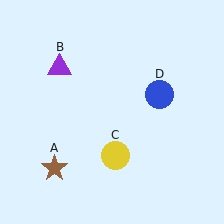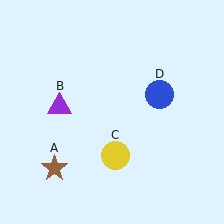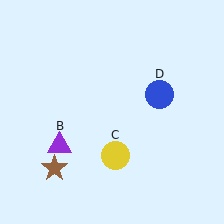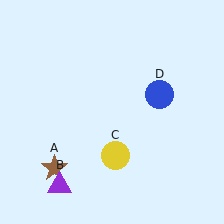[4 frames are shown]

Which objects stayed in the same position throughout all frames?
Brown star (object A) and yellow circle (object C) and blue circle (object D) remained stationary.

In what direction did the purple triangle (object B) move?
The purple triangle (object B) moved down.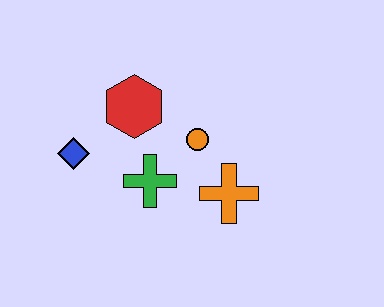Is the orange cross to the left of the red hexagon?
No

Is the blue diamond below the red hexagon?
Yes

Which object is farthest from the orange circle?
The blue diamond is farthest from the orange circle.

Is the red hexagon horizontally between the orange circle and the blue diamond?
Yes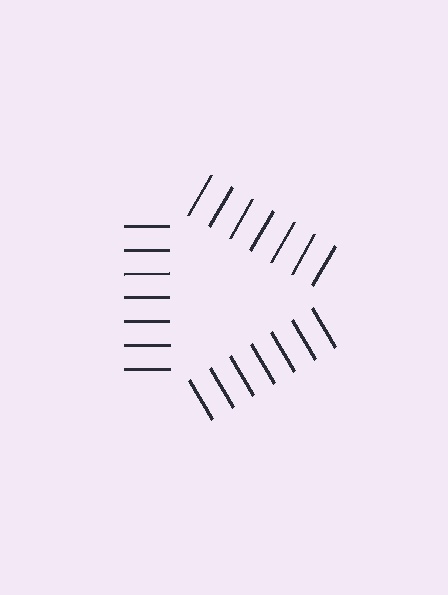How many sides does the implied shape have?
3 sides — the line-ends trace a triangle.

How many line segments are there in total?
21 — 7 along each of the 3 edges.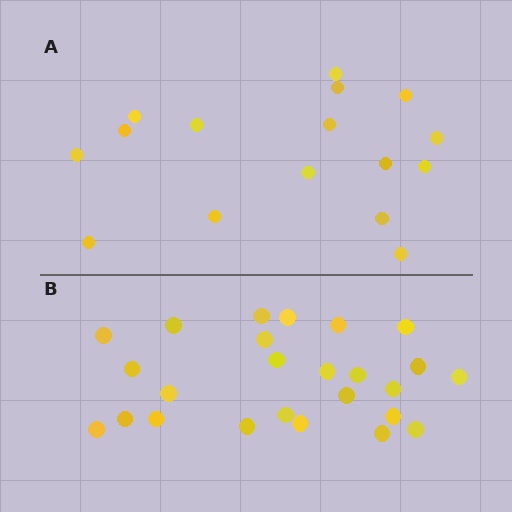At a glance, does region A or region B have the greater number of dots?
Region B (the bottom region) has more dots.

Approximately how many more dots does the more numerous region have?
Region B has roughly 8 or so more dots than region A.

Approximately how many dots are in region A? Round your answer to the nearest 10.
About 20 dots. (The exact count is 16, which rounds to 20.)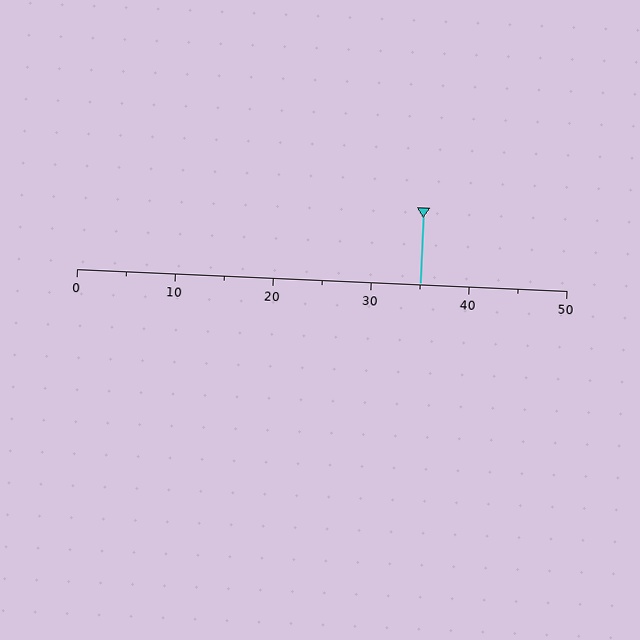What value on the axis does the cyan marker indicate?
The marker indicates approximately 35.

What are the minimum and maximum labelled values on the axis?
The axis runs from 0 to 50.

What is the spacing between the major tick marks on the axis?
The major ticks are spaced 10 apart.